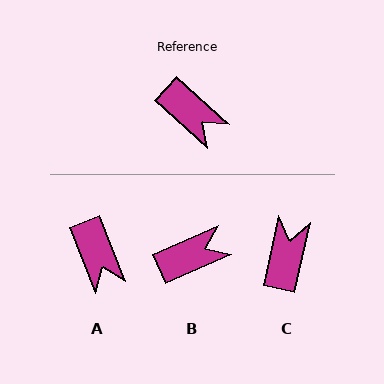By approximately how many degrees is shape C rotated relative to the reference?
Approximately 120 degrees counter-clockwise.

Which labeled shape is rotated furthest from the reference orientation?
C, about 120 degrees away.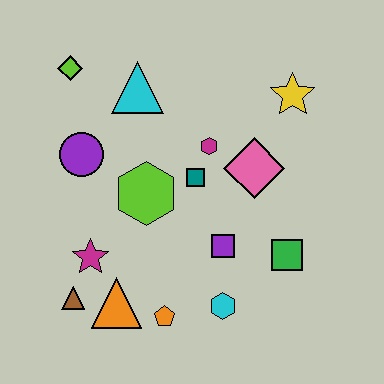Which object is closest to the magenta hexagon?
The teal square is closest to the magenta hexagon.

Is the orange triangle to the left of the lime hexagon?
Yes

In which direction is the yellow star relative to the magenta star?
The yellow star is to the right of the magenta star.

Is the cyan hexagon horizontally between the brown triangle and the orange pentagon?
No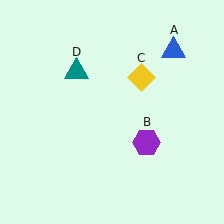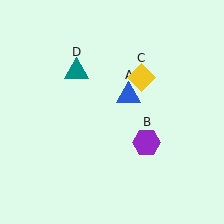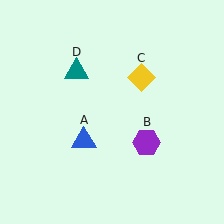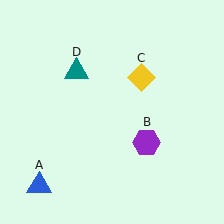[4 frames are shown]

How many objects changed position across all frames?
1 object changed position: blue triangle (object A).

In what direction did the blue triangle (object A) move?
The blue triangle (object A) moved down and to the left.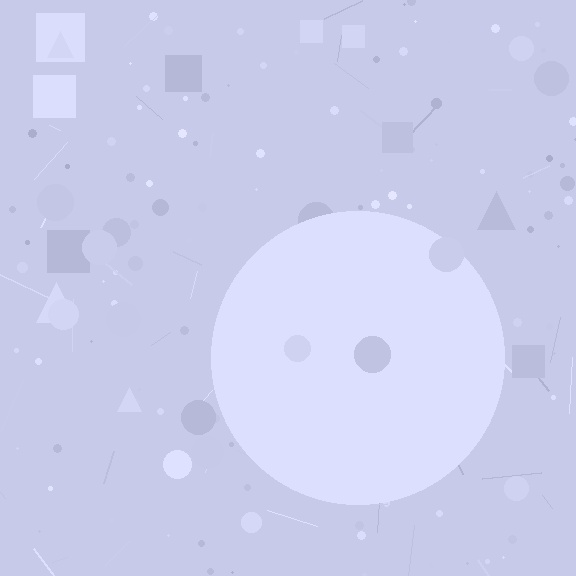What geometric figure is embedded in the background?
A circle is embedded in the background.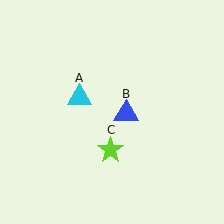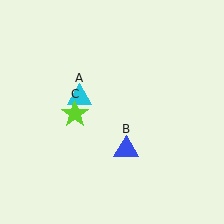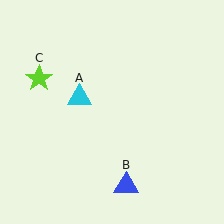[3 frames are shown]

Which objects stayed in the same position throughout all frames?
Cyan triangle (object A) remained stationary.